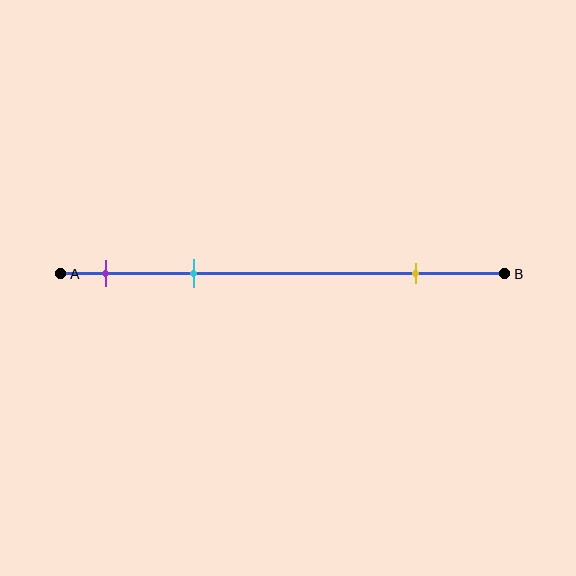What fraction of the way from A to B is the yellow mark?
The yellow mark is approximately 80% (0.8) of the way from A to B.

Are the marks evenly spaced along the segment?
No, the marks are not evenly spaced.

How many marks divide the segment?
There are 3 marks dividing the segment.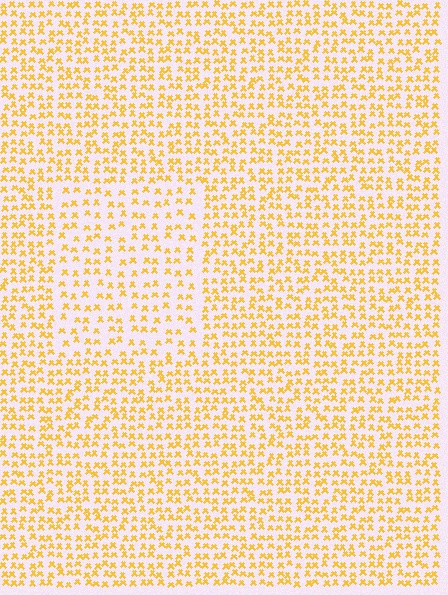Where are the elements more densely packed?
The elements are more densely packed outside the rectangle boundary.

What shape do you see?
I see a rectangle.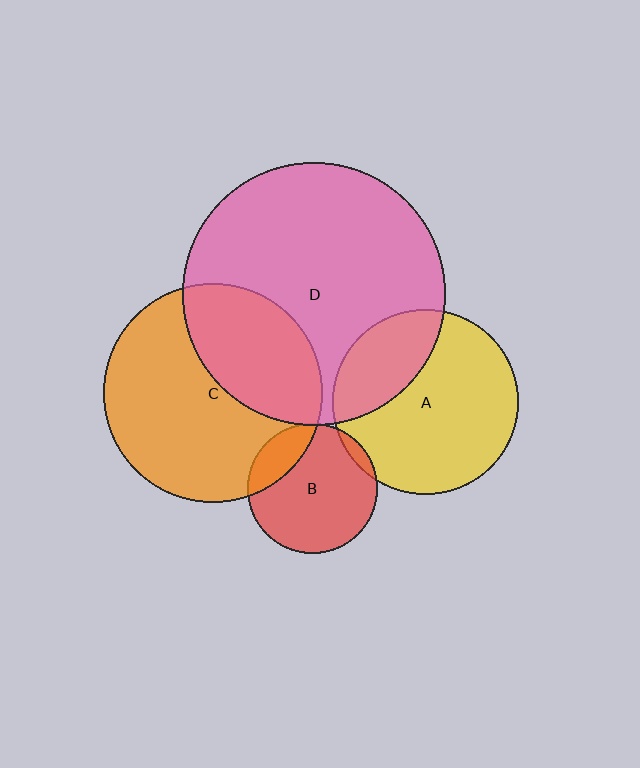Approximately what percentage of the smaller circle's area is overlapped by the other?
Approximately 5%.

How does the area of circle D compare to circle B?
Approximately 4.1 times.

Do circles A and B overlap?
Yes.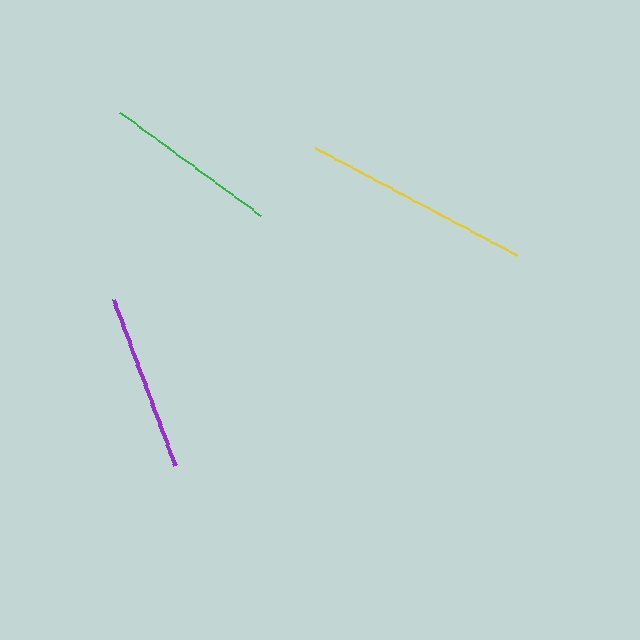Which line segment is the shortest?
The green line is the shortest at approximately 175 pixels.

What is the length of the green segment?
The green segment is approximately 175 pixels long.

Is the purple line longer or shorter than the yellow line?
The yellow line is longer than the purple line.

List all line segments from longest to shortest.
From longest to shortest: yellow, purple, green.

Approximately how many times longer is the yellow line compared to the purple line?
The yellow line is approximately 1.3 times the length of the purple line.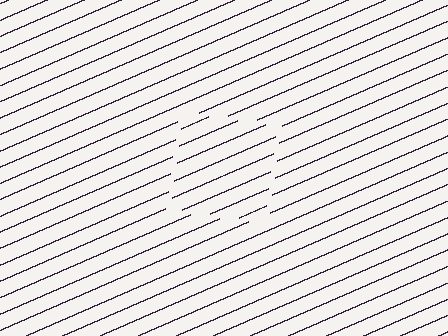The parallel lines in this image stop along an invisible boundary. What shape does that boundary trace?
An illusory square. The interior of the shape contains the same grating, shifted by half a period — the contour is defined by the phase discontinuity where line-ends from the inner and outer gratings abut.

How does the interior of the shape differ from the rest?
The interior of the shape contains the same grating, shifted by half a period — the contour is defined by the phase discontinuity where line-ends from the inner and outer gratings abut.